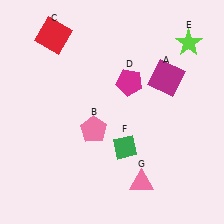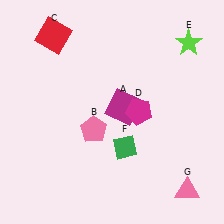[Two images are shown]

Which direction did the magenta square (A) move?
The magenta square (A) moved left.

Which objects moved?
The objects that moved are: the magenta square (A), the magenta pentagon (D), the pink triangle (G).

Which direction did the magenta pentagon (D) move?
The magenta pentagon (D) moved down.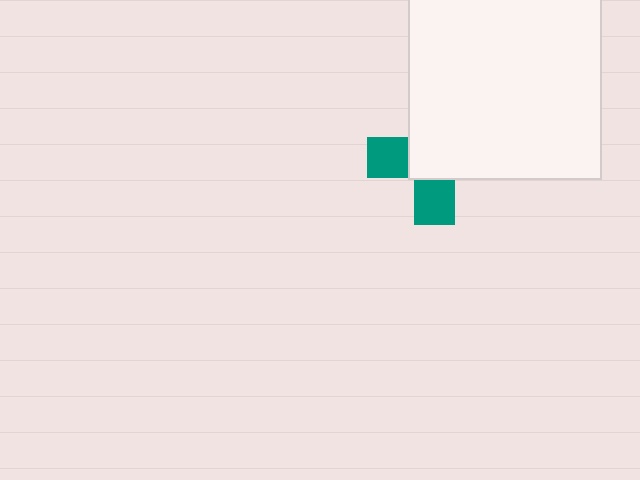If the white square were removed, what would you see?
You would see the complete teal cross.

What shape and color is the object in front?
The object in front is a white square.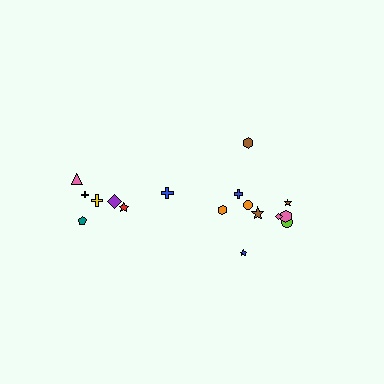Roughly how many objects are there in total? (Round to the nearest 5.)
Roughly 15 objects in total.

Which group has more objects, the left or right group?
The right group.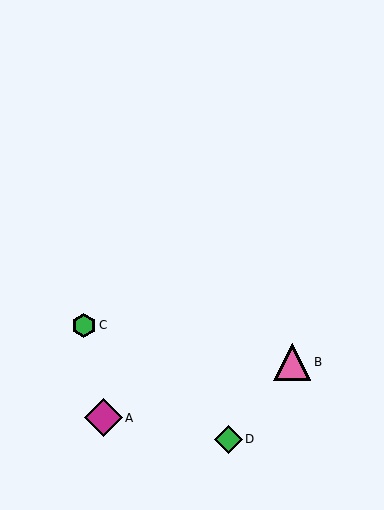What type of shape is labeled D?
Shape D is a green diamond.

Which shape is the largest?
The magenta diamond (labeled A) is the largest.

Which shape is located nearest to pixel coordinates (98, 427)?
The magenta diamond (labeled A) at (104, 418) is nearest to that location.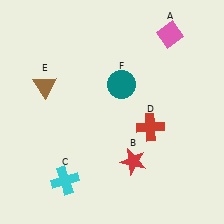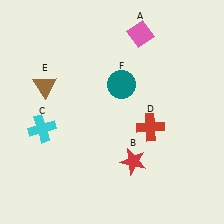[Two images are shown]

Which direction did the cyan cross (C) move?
The cyan cross (C) moved up.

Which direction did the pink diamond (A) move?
The pink diamond (A) moved left.